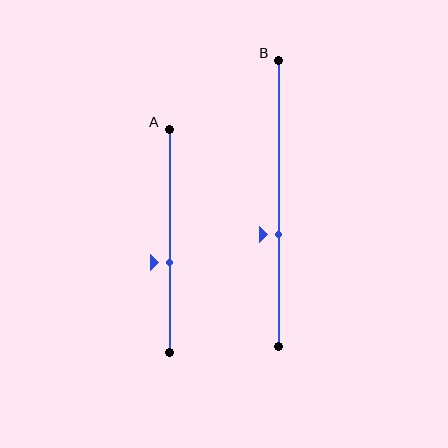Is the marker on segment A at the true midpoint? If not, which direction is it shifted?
No, the marker on segment A is shifted downward by about 10% of the segment length.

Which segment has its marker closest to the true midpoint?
Segment A has its marker closest to the true midpoint.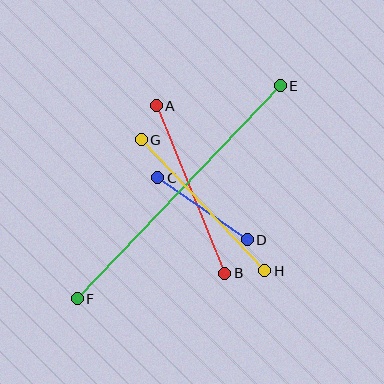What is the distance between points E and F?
The distance is approximately 294 pixels.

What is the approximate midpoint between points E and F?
The midpoint is at approximately (179, 192) pixels.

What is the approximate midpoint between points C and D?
The midpoint is at approximately (202, 209) pixels.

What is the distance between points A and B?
The distance is approximately 181 pixels.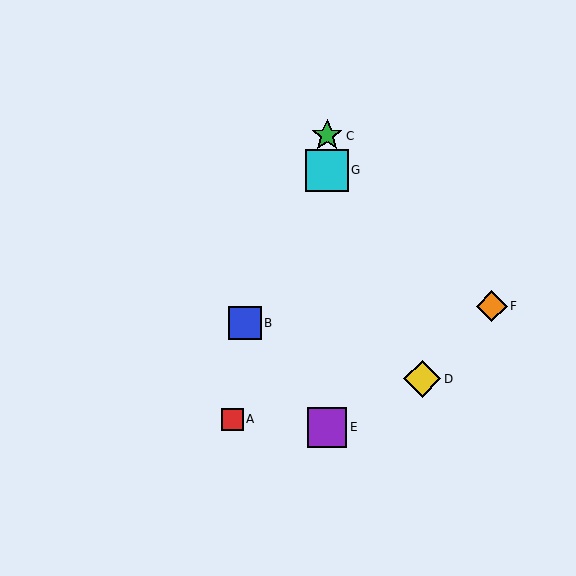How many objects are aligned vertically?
3 objects (C, E, G) are aligned vertically.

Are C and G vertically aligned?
Yes, both are at x≈327.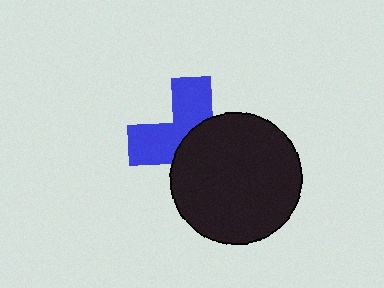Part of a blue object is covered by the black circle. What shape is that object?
It is a cross.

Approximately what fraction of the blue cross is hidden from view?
Roughly 56% of the blue cross is hidden behind the black circle.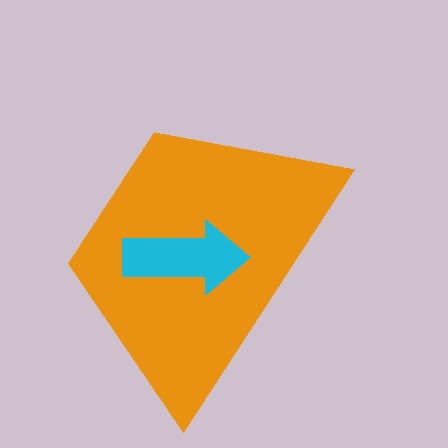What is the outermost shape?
The orange trapezoid.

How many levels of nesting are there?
2.